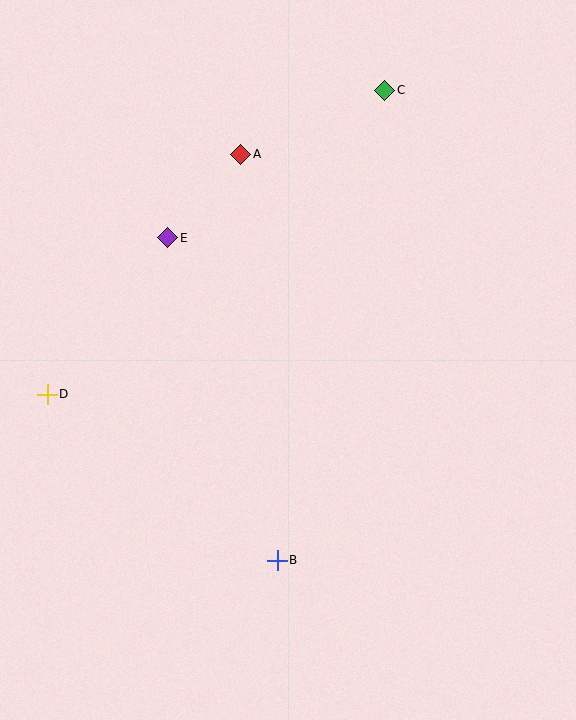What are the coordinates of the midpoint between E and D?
The midpoint between E and D is at (107, 316).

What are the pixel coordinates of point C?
Point C is at (385, 90).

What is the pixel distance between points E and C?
The distance between E and C is 262 pixels.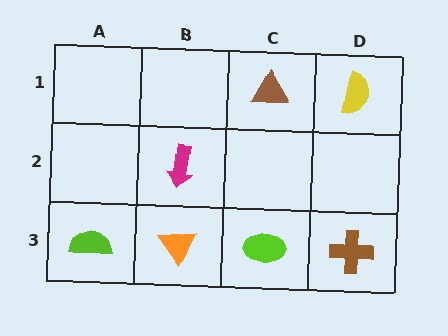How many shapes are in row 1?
2 shapes.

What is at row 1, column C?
A brown triangle.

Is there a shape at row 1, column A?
No, that cell is empty.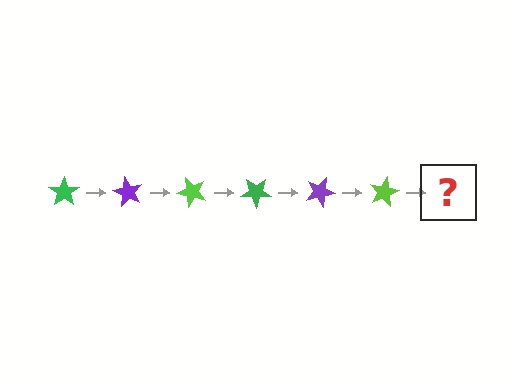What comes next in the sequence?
The next element should be a green star, rotated 360 degrees from the start.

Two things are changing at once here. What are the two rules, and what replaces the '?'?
The two rules are that it rotates 60 degrees each step and the color cycles through green, purple, and lime. The '?' should be a green star, rotated 360 degrees from the start.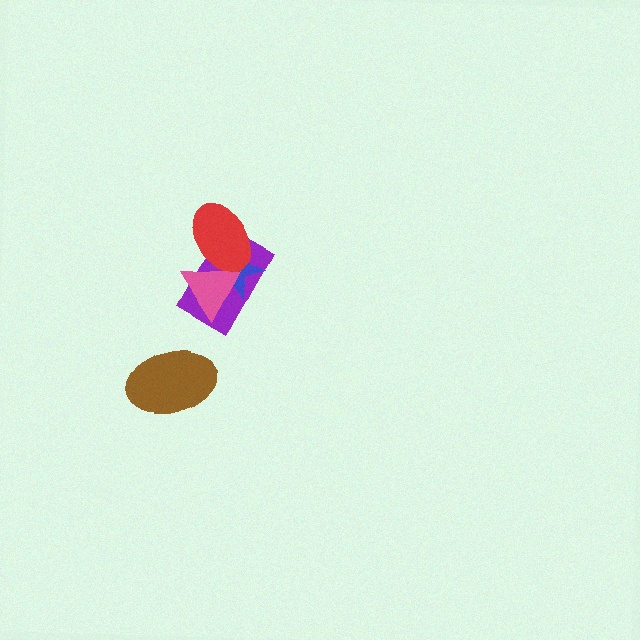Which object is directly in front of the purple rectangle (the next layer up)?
The blue star is directly in front of the purple rectangle.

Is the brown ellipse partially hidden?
No, no other shape covers it.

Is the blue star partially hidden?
Yes, it is partially covered by another shape.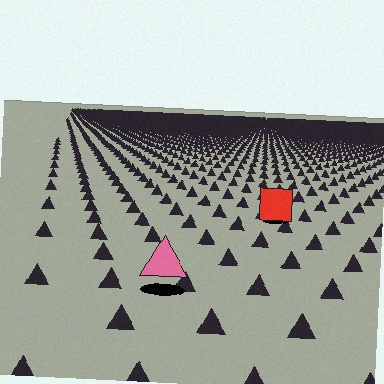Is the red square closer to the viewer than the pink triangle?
No. The pink triangle is closer — you can tell from the texture gradient: the ground texture is coarser near it.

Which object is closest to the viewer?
The pink triangle is closest. The texture marks near it are larger and more spread out.